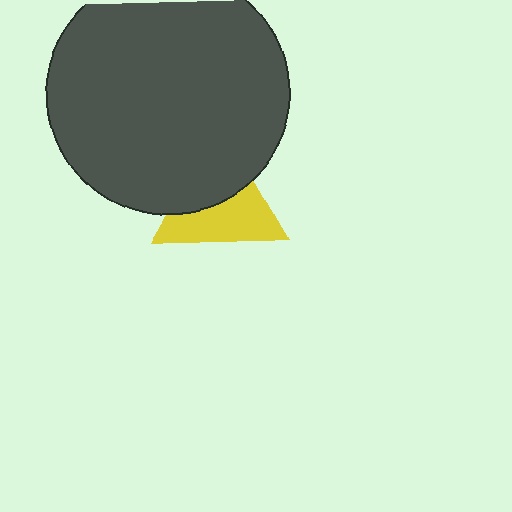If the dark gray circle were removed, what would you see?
You would see the complete yellow triangle.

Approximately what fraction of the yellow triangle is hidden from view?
Roughly 45% of the yellow triangle is hidden behind the dark gray circle.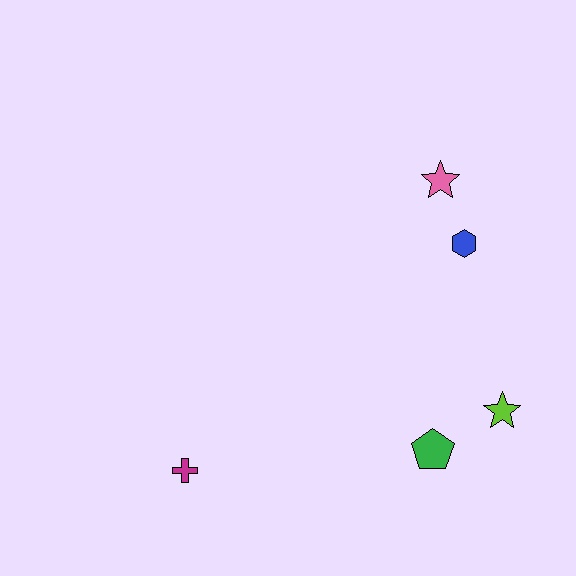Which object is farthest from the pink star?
The magenta cross is farthest from the pink star.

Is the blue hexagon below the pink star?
Yes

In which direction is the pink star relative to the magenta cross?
The pink star is above the magenta cross.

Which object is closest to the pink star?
The blue hexagon is closest to the pink star.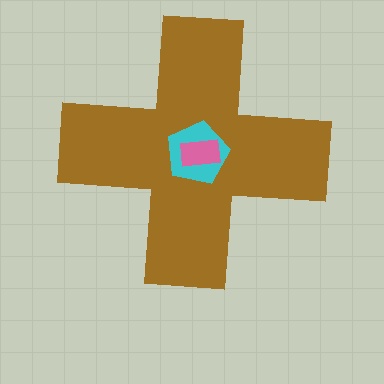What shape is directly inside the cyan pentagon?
The pink rectangle.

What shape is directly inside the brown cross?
The cyan pentagon.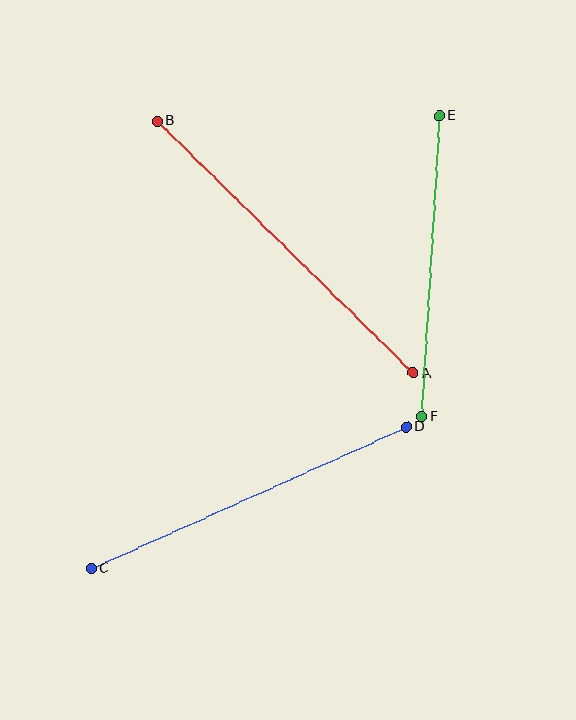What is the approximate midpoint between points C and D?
The midpoint is at approximately (249, 497) pixels.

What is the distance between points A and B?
The distance is approximately 359 pixels.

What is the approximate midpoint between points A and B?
The midpoint is at approximately (285, 247) pixels.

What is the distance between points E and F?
The distance is approximately 301 pixels.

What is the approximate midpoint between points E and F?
The midpoint is at approximately (430, 266) pixels.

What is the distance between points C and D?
The distance is approximately 345 pixels.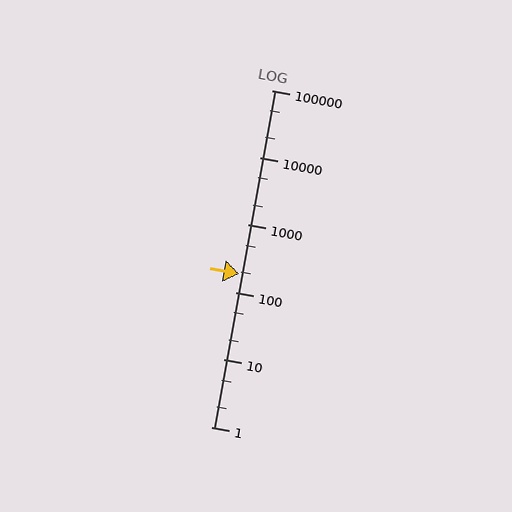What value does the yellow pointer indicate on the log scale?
The pointer indicates approximately 190.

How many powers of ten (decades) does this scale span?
The scale spans 5 decades, from 1 to 100000.